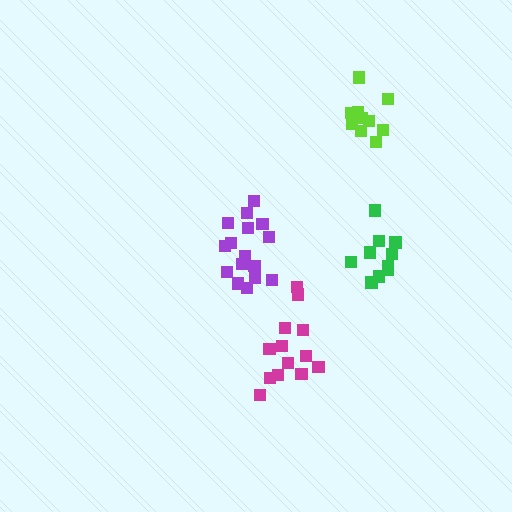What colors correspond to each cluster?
The clusters are colored: purple, green, lime, magenta.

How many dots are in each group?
Group 1: 16 dots, Group 2: 10 dots, Group 3: 10 dots, Group 4: 13 dots (49 total).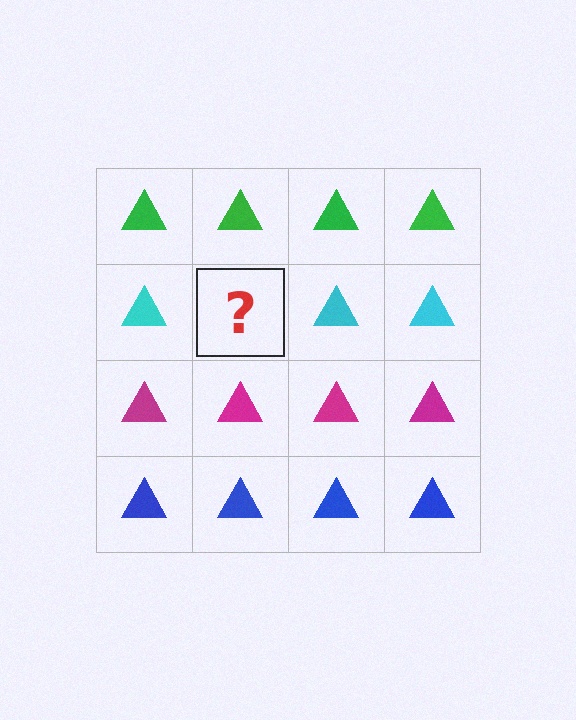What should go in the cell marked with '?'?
The missing cell should contain a cyan triangle.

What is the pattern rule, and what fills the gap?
The rule is that each row has a consistent color. The gap should be filled with a cyan triangle.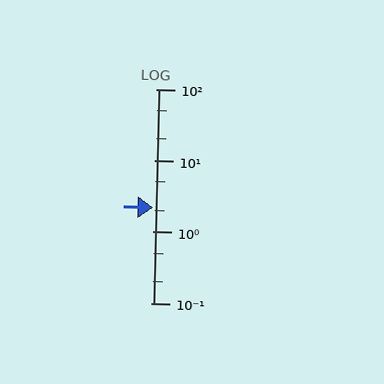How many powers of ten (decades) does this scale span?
The scale spans 3 decades, from 0.1 to 100.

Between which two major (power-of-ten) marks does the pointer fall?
The pointer is between 1 and 10.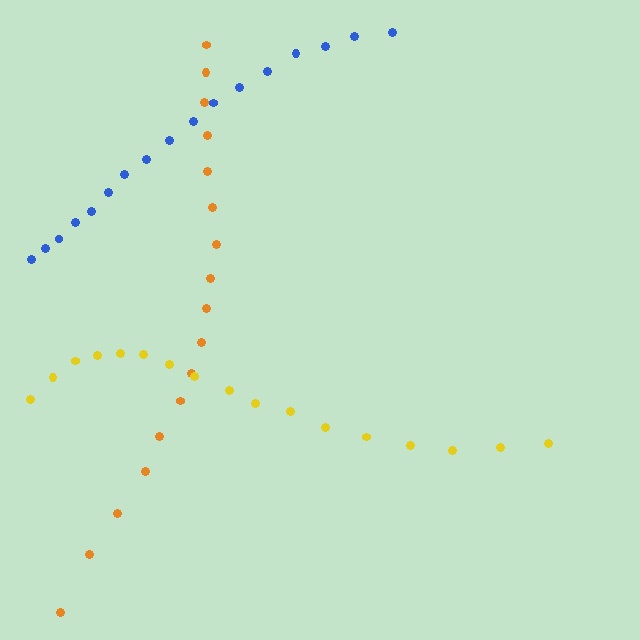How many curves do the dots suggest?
There are 3 distinct paths.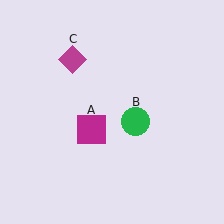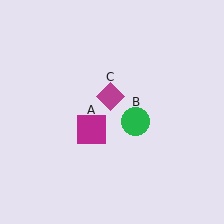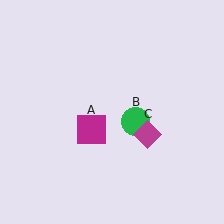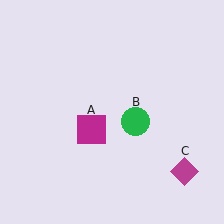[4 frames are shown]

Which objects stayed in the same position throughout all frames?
Magenta square (object A) and green circle (object B) remained stationary.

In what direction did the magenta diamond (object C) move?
The magenta diamond (object C) moved down and to the right.